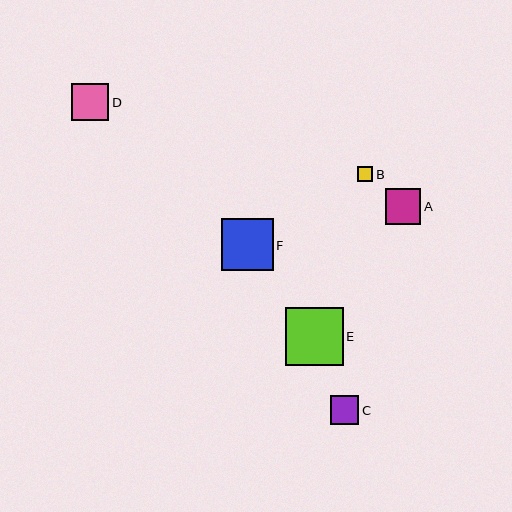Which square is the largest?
Square E is the largest with a size of approximately 58 pixels.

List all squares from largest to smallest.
From largest to smallest: E, F, D, A, C, B.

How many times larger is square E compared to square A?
Square E is approximately 1.7 times the size of square A.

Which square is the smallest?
Square B is the smallest with a size of approximately 15 pixels.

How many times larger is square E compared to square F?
Square E is approximately 1.1 times the size of square F.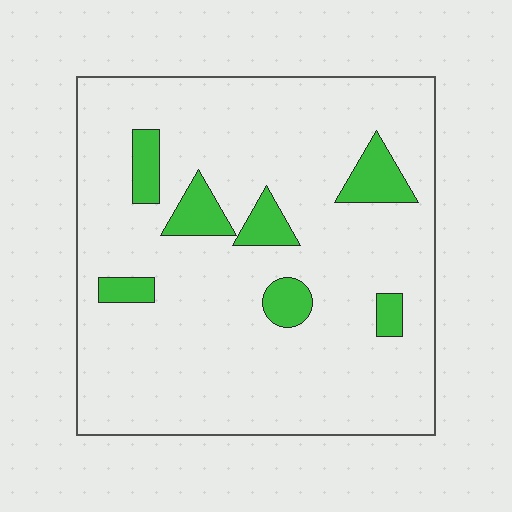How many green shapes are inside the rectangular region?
7.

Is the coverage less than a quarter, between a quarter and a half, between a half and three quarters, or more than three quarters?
Less than a quarter.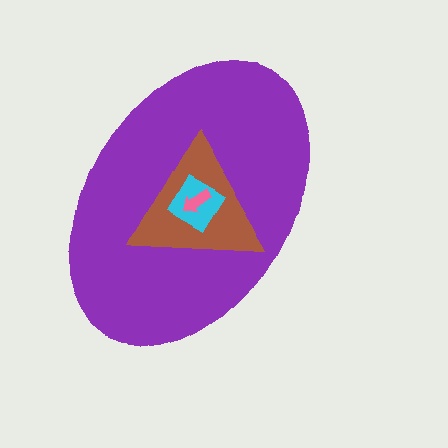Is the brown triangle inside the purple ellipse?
Yes.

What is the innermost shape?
The pink arrow.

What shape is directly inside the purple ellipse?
The brown triangle.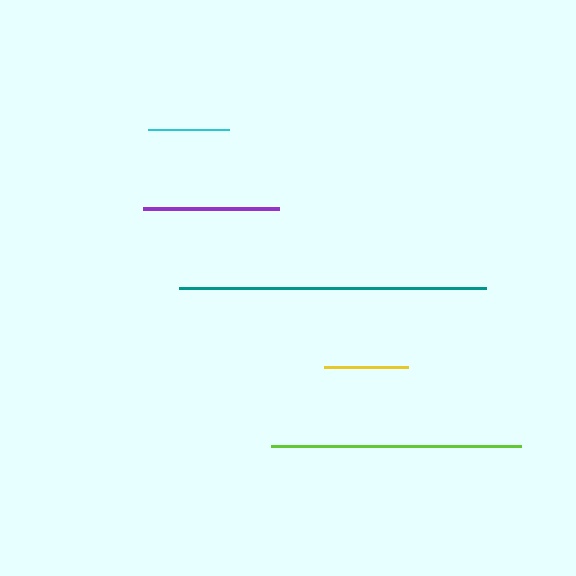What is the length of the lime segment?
The lime segment is approximately 250 pixels long.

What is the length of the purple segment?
The purple segment is approximately 136 pixels long.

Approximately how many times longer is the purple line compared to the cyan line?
The purple line is approximately 1.7 times the length of the cyan line.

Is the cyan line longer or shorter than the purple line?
The purple line is longer than the cyan line.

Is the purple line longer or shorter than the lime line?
The lime line is longer than the purple line.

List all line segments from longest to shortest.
From longest to shortest: teal, lime, purple, yellow, cyan.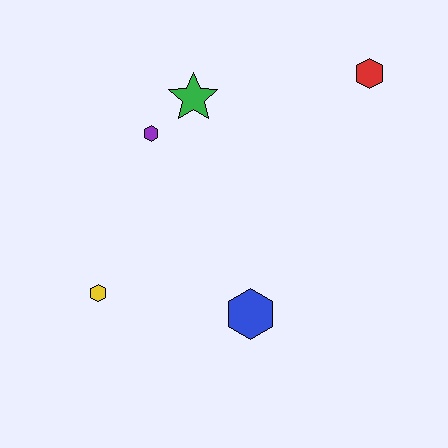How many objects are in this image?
There are 5 objects.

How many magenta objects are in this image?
There are no magenta objects.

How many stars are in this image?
There is 1 star.